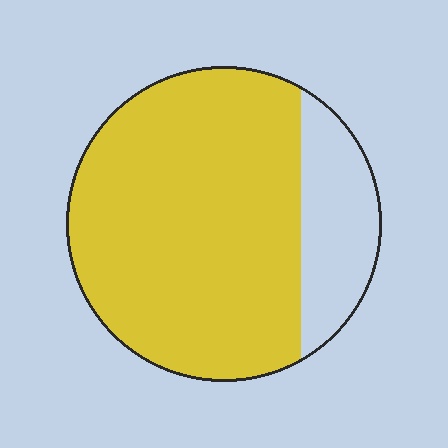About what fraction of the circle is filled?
About four fifths (4/5).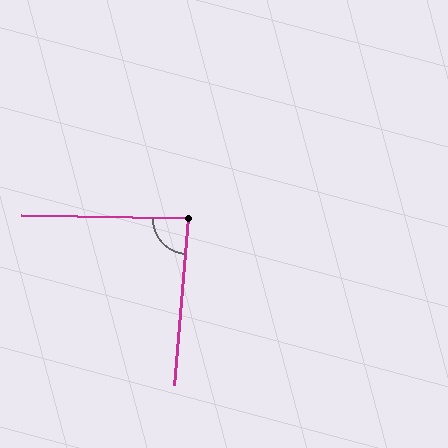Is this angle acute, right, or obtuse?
It is approximately a right angle.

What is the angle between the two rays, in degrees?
Approximately 86 degrees.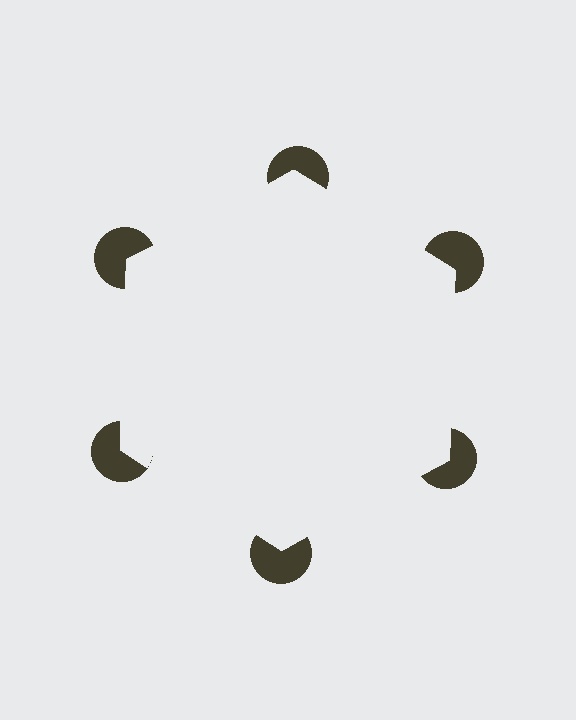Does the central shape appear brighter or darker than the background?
It typically appears slightly brighter than the background, even though no actual brightness change is drawn.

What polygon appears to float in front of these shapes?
An illusory hexagon — its edges are inferred from the aligned wedge cuts in the pac-man discs, not physically drawn.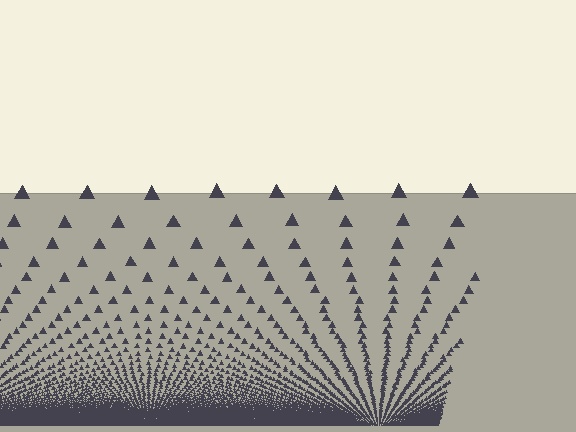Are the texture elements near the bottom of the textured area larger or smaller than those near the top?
Smaller. The gradient is inverted — elements near the bottom are smaller and denser.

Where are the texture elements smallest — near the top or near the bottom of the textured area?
Near the bottom.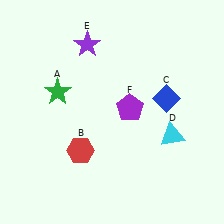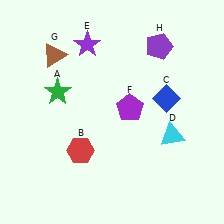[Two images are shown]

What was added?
A brown triangle (G), a purple pentagon (H) were added in Image 2.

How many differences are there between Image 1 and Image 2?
There are 2 differences between the two images.